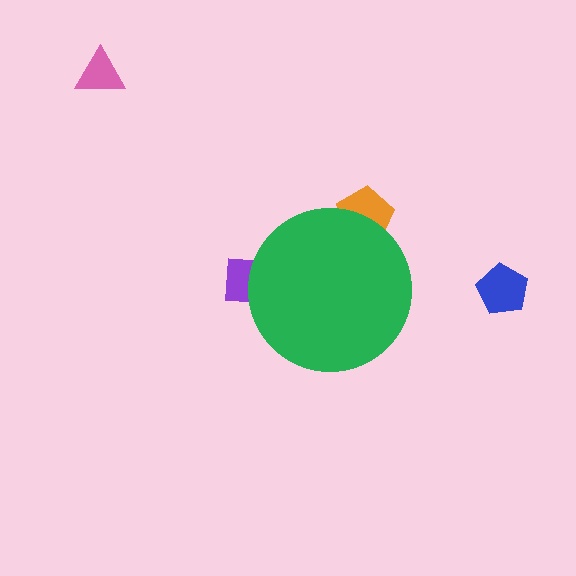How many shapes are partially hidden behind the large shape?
2 shapes are partially hidden.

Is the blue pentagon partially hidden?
No, the blue pentagon is fully visible.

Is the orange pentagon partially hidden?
Yes, the orange pentagon is partially hidden behind the green circle.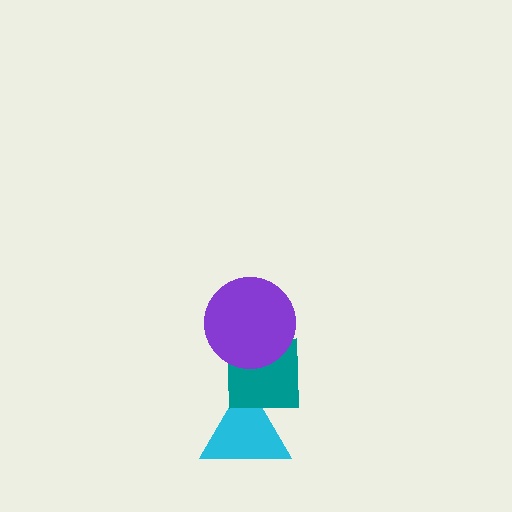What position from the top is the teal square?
The teal square is 2nd from the top.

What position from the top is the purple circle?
The purple circle is 1st from the top.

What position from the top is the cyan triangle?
The cyan triangle is 3rd from the top.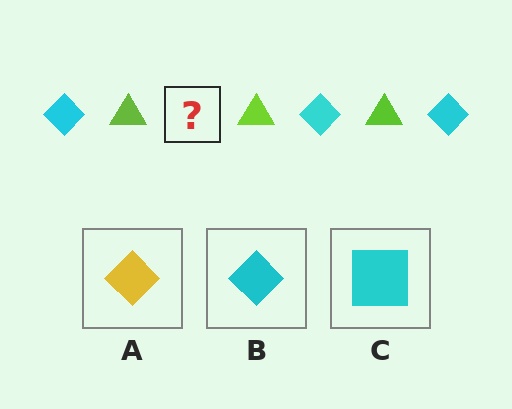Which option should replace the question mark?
Option B.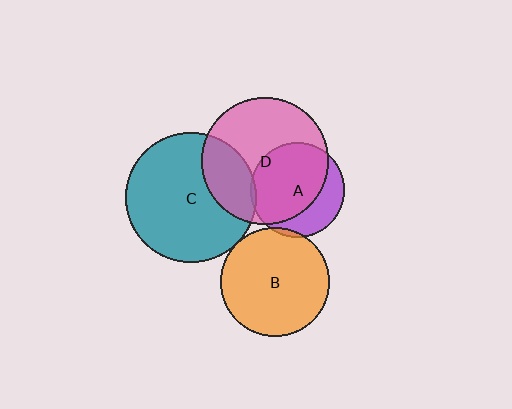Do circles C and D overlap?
Yes.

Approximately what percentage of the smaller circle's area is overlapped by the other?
Approximately 25%.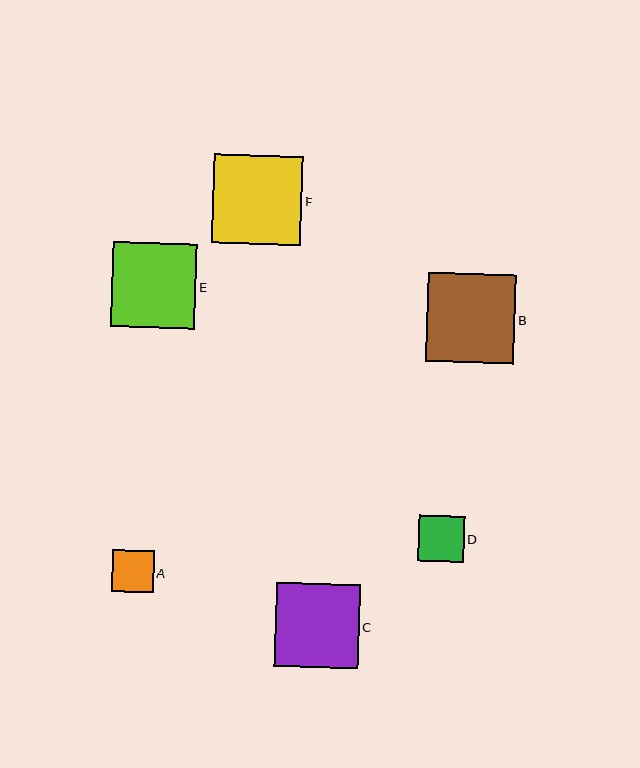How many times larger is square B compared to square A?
Square B is approximately 2.1 times the size of square A.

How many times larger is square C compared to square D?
Square C is approximately 1.8 times the size of square D.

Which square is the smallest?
Square A is the smallest with a size of approximately 42 pixels.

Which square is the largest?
Square F is the largest with a size of approximately 89 pixels.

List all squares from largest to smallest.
From largest to smallest: F, B, E, C, D, A.